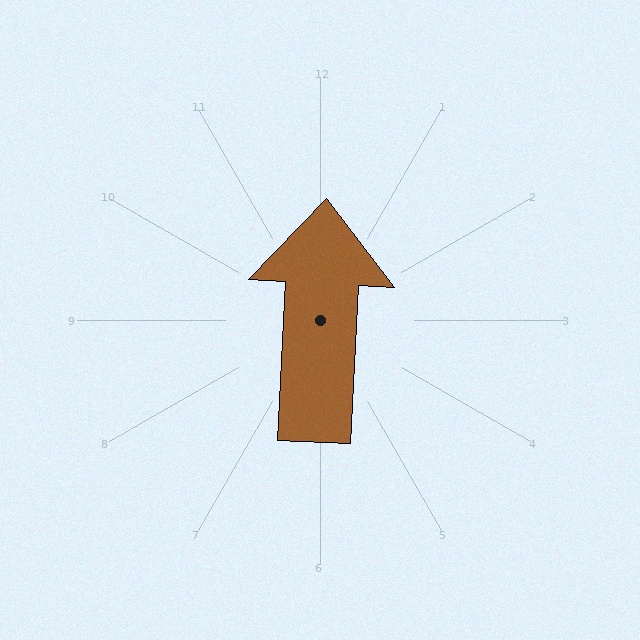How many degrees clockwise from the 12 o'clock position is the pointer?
Approximately 3 degrees.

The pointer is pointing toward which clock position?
Roughly 12 o'clock.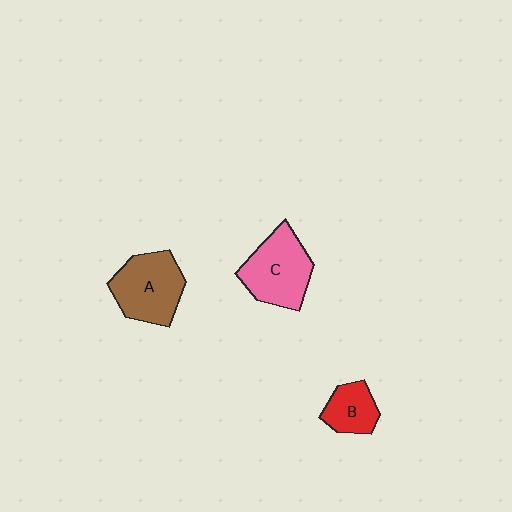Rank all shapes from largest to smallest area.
From largest to smallest: C (pink), A (brown), B (red).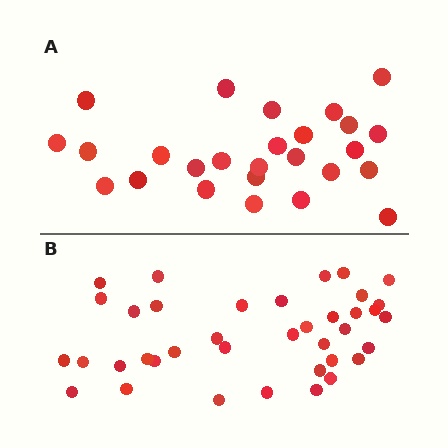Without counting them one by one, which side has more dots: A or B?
Region B (the bottom region) has more dots.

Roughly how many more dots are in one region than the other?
Region B has roughly 12 or so more dots than region A.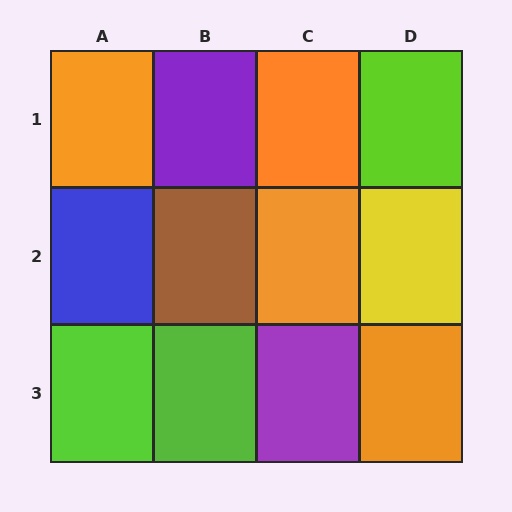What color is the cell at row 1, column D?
Lime.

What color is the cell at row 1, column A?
Orange.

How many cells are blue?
1 cell is blue.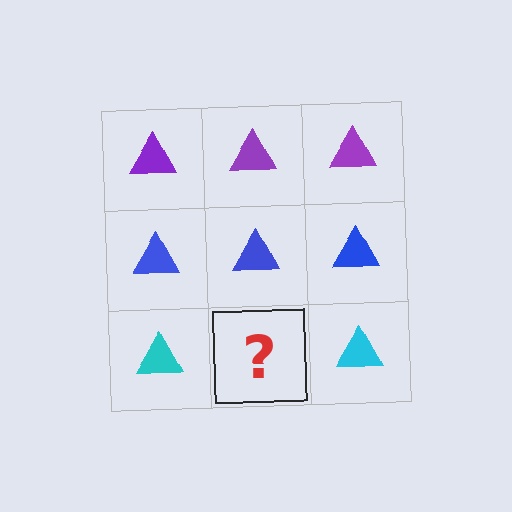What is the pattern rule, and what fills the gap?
The rule is that each row has a consistent color. The gap should be filled with a cyan triangle.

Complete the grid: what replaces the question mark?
The question mark should be replaced with a cyan triangle.